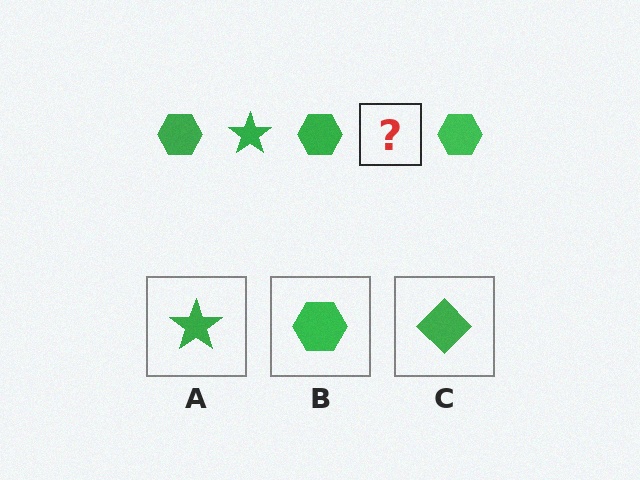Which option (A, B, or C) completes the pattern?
A.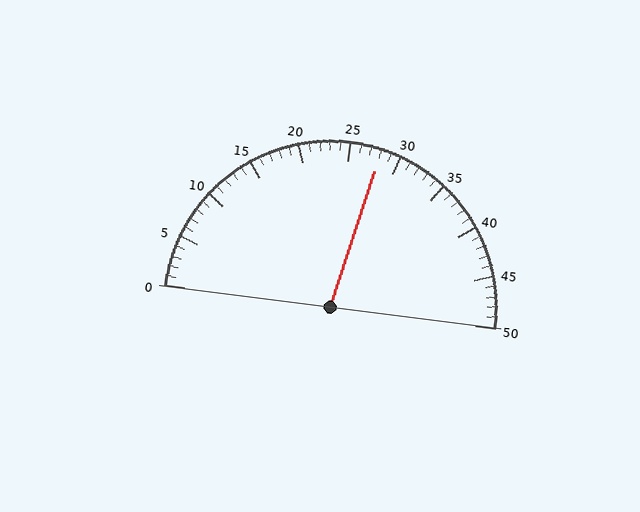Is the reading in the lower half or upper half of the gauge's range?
The reading is in the upper half of the range (0 to 50).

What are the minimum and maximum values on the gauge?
The gauge ranges from 0 to 50.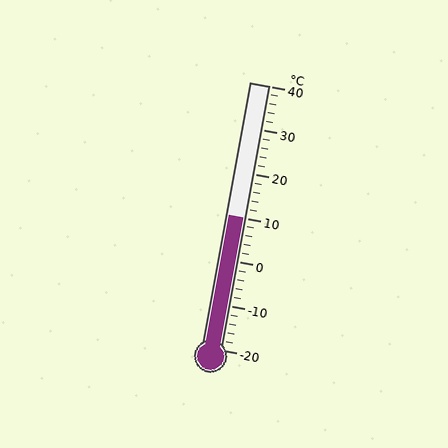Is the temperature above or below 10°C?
The temperature is at 10°C.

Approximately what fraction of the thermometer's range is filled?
The thermometer is filled to approximately 50% of its range.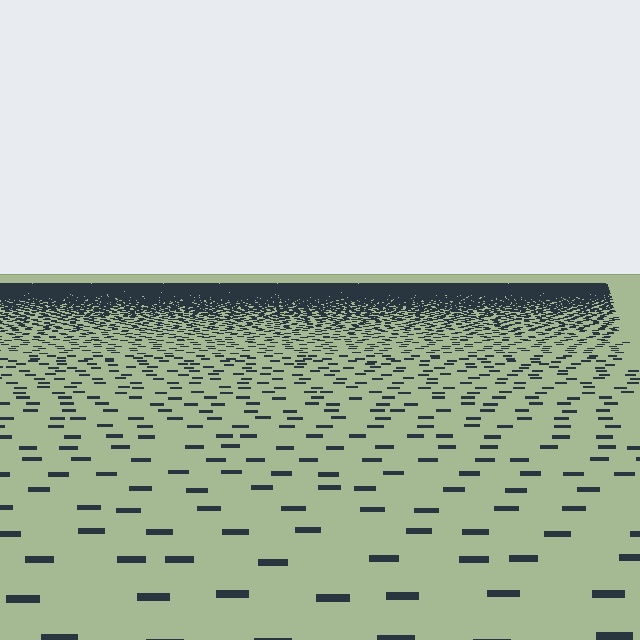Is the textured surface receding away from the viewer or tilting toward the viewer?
The surface is receding away from the viewer. Texture elements get smaller and denser toward the top.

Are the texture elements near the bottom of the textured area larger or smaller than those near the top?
Larger. Near the bottom, elements are closer to the viewer and appear at a bigger on-screen size.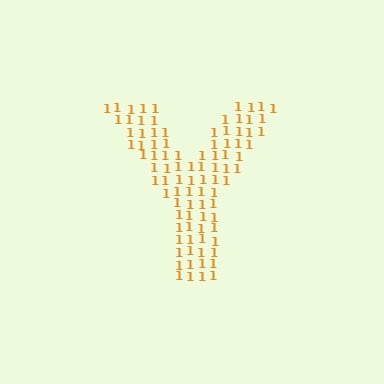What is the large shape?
The large shape is the letter Y.